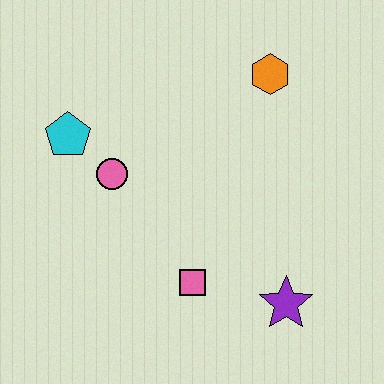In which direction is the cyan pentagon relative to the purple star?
The cyan pentagon is to the left of the purple star.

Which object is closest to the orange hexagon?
The pink circle is closest to the orange hexagon.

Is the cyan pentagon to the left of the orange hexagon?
Yes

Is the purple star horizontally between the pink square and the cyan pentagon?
No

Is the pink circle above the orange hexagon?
No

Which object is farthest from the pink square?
The orange hexagon is farthest from the pink square.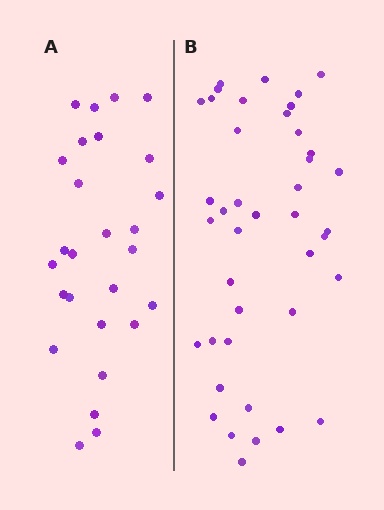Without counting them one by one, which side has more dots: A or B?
Region B (the right region) has more dots.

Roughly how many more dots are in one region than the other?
Region B has approximately 15 more dots than region A.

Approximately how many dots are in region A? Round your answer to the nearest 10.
About 30 dots. (The exact count is 27, which rounds to 30.)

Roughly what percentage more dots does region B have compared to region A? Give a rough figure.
About 50% more.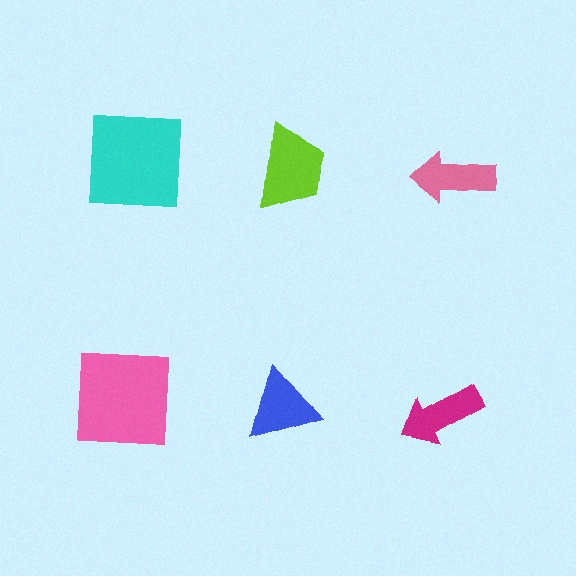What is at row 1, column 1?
A cyan square.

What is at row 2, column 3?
A magenta arrow.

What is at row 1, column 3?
A pink arrow.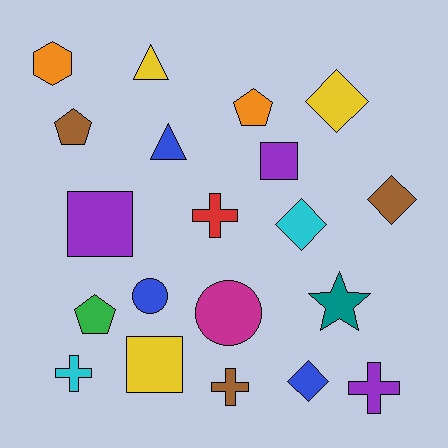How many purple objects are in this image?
There are 3 purple objects.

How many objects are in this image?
There are 20 objects.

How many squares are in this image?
There are 3 squares.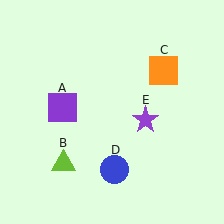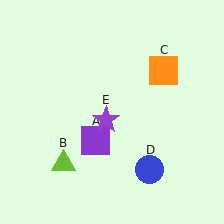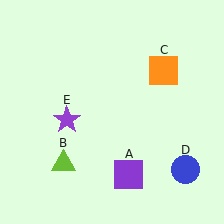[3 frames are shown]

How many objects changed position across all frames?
3 objects changed position: purple square (object A), blue circle (object D), purple star (object E).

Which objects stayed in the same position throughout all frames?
Lime triangle (object B) and orange square (object C) remained stationary.